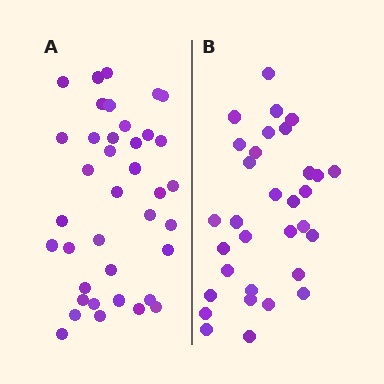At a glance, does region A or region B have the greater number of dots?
Region A (the left region) has more dots.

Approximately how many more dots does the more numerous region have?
Region A has about 6 more dots than region B.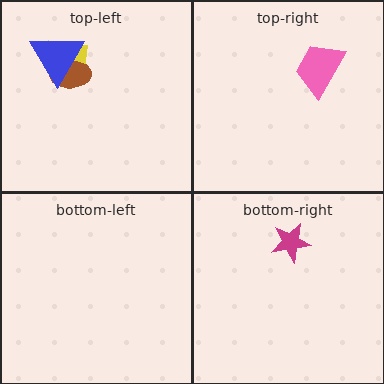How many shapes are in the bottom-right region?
1.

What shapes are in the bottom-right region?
The magenta star.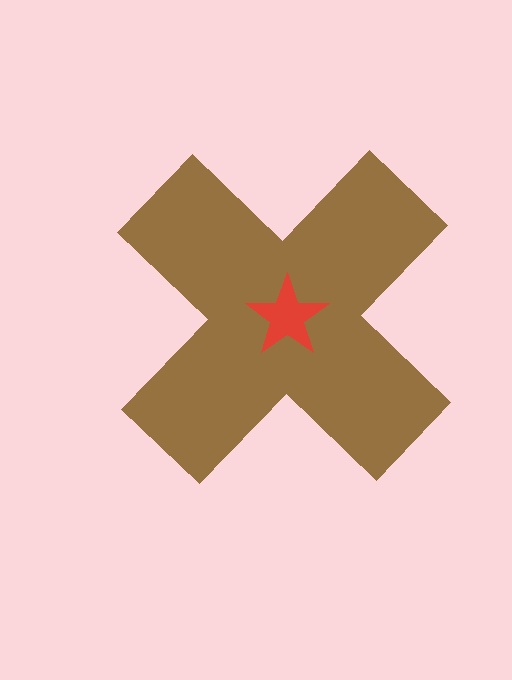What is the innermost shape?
The red star.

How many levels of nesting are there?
2.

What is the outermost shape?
The brown cross.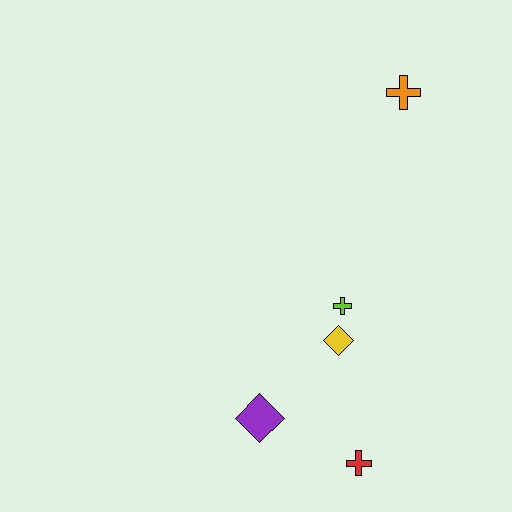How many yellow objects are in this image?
There is 1 yellow object.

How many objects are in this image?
There are 5 objects.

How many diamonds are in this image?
There are 2 diamonds.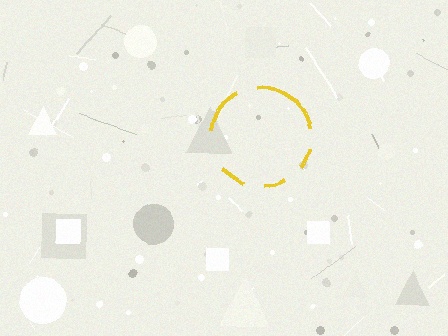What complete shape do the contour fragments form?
The contour fragments form a circle.